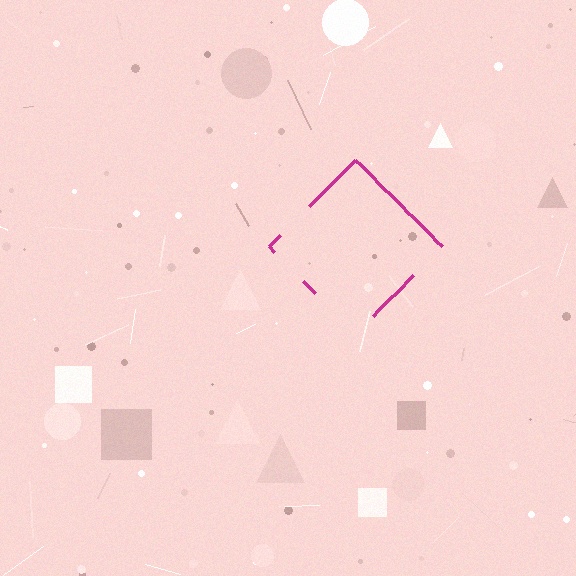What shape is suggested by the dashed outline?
The dashed outline suggests a diamond.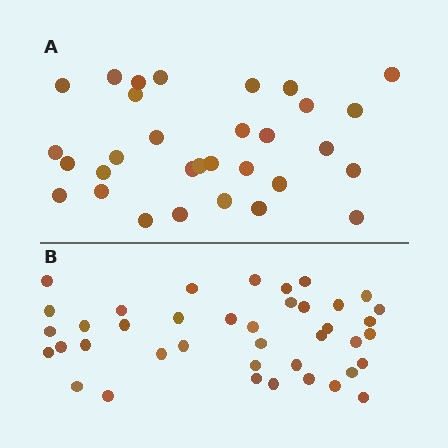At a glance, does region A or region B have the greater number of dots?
Region B (the bottom region) has more dots.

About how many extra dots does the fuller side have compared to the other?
Region B has roughly 8 or so more dots than region A.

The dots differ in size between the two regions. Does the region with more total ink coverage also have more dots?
No. Region A has more total ink coverage because its dots are larger, but region B actually contains more individual dots. Total area can be misleading — the number of items is what matters here.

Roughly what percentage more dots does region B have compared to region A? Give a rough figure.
About 30% more.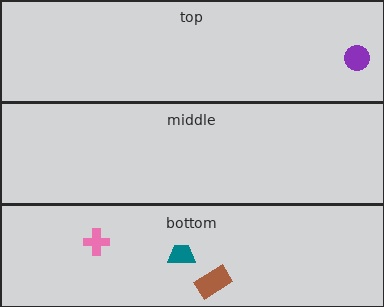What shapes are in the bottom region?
The pink cross, the teal trapezoid, the brown rectangle.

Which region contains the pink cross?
The bottom region.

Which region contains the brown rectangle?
The bottom region.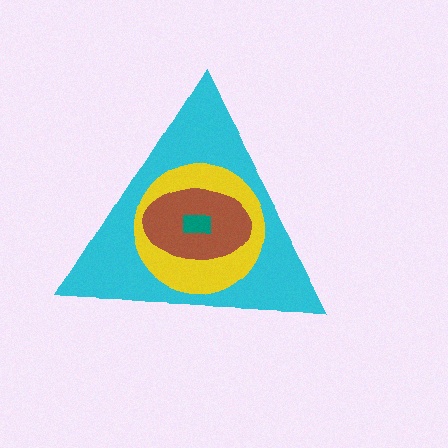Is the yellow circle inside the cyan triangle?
Yes.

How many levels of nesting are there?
4.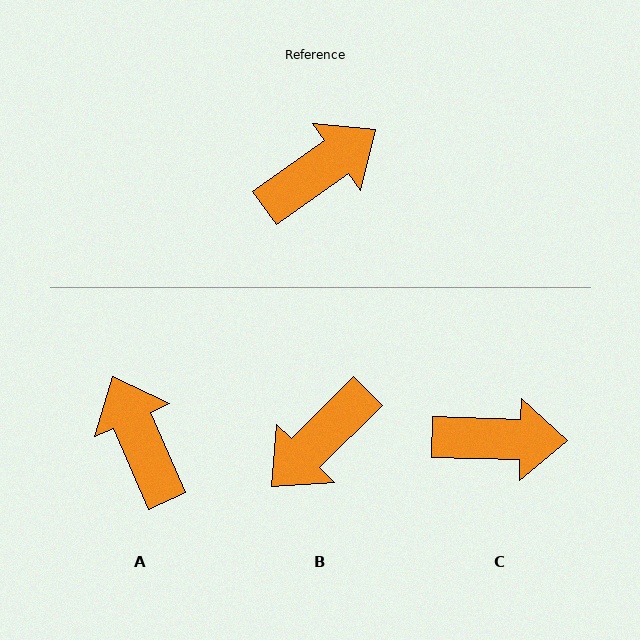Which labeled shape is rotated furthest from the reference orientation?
B, about 171 degrees away.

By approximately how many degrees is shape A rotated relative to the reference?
Approximately 78 degrees counter-clockwise.